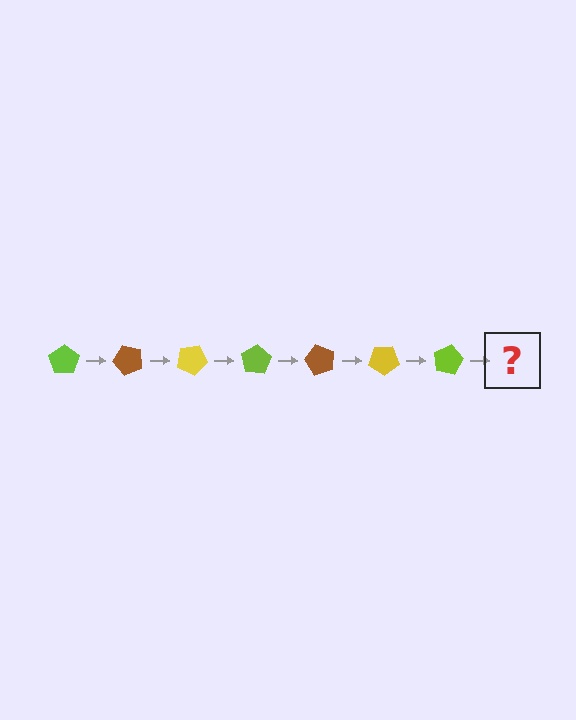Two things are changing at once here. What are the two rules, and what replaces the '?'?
The two rules are that it rotates 50 degrees each step and the color cycles through lime, brown, and yellow. The '?' should be a brown pentagon, rotated 350 degrees from the start.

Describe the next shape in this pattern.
It should be a brown pentagon, rotated 350 degrees from the start.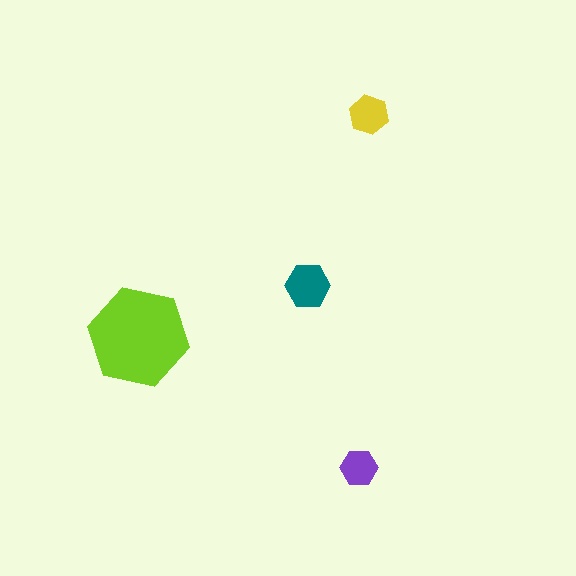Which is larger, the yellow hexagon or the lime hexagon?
The lime one.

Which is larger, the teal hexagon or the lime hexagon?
The lime one.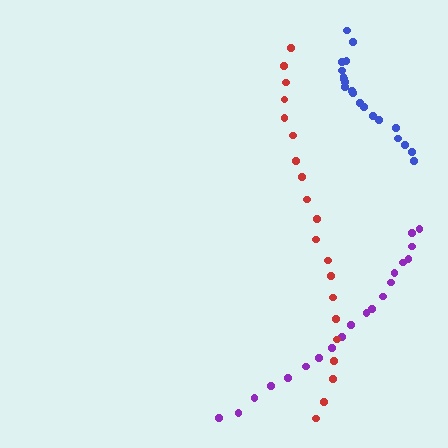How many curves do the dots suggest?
There are 3 distinct paths.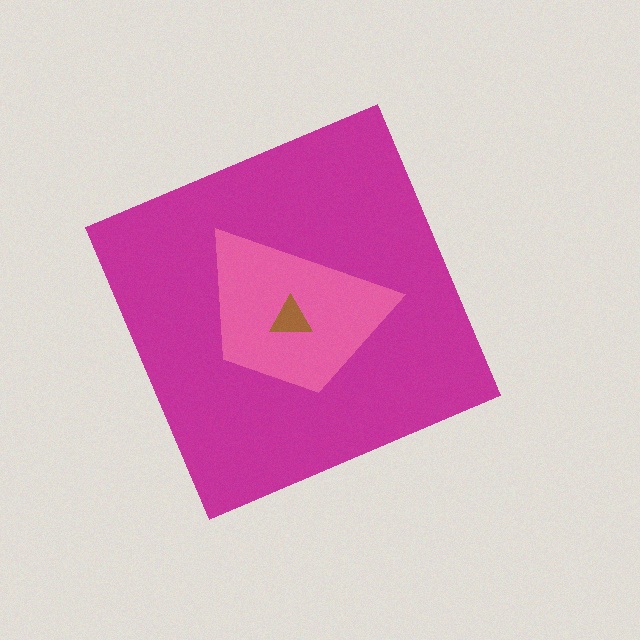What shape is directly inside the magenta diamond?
The pink trapezoid.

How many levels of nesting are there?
3.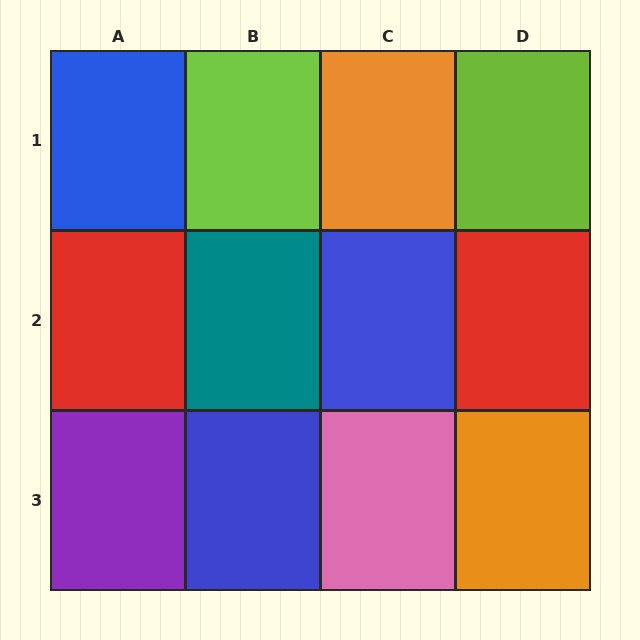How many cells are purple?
1 cell is purple.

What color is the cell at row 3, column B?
Blue.